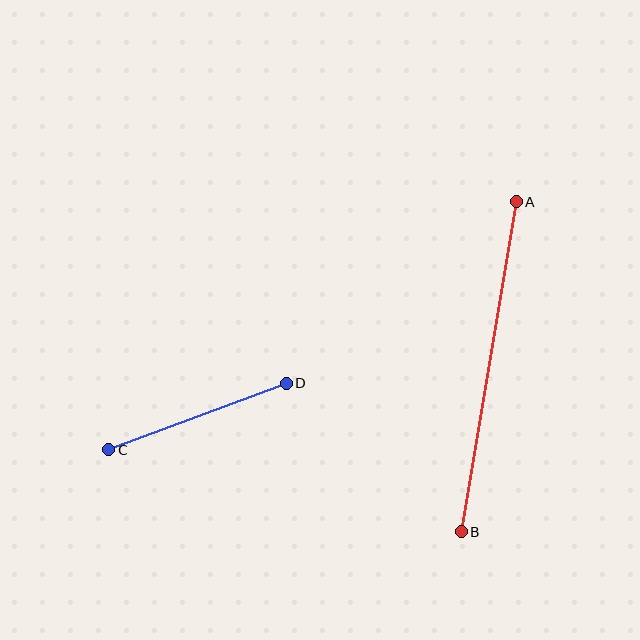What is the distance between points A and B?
The distance is approximately 334 pixels.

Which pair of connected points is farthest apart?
Points A and B are farthest apart.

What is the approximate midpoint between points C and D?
The midpoint is at approximately (198, 417) pixels.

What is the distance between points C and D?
The distance is approximately 190 pixels.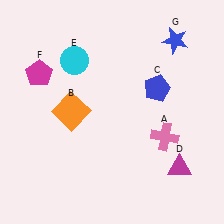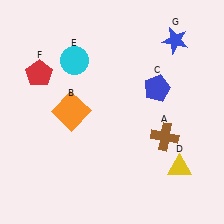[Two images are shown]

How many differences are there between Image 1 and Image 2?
There are 3 differences between the two images.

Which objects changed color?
A changed from pink to brown. D changed from magenta to yellow. F changed from magenta to red.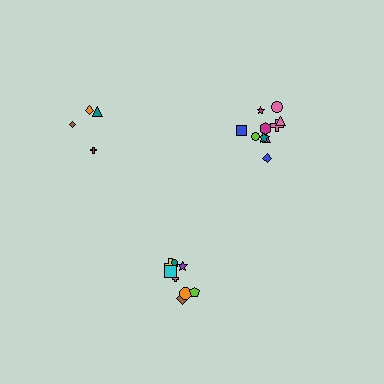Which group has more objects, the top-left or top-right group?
The top-right group.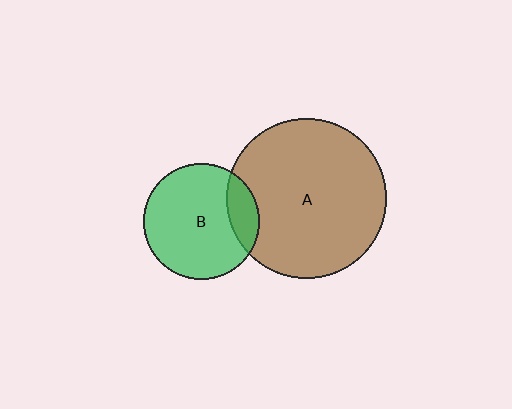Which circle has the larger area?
Circle A (brown).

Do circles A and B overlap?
Yes.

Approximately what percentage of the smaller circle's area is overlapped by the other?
Approximately 15%.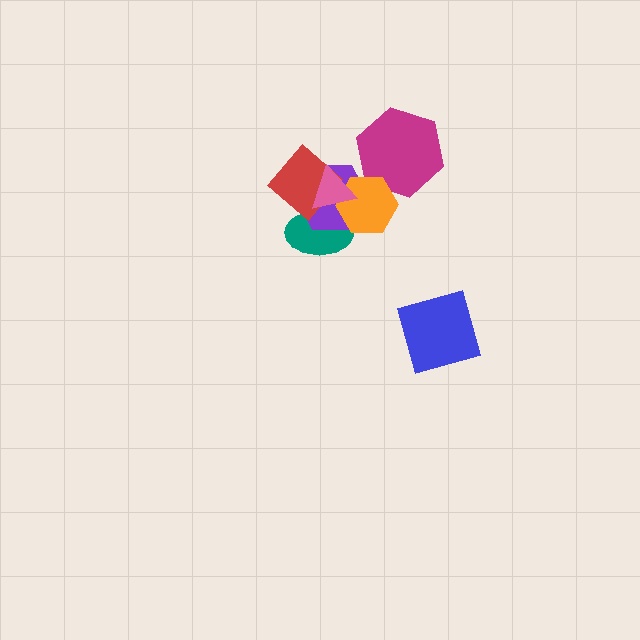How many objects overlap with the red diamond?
3 objects overlap with the red diamond.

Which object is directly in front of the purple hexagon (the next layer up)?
The red diamond is directly in front of the purple hexagon.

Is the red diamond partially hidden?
Yes, it is partially covered by another shape.